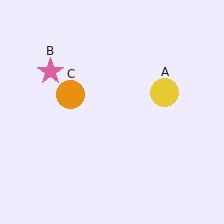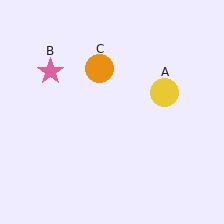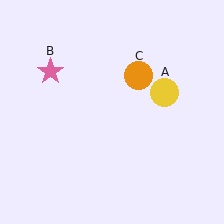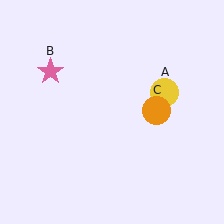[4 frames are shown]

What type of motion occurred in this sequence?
The orange circle (object C) rotated clockwise around the center of the scene.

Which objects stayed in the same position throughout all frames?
Yellow circle (object A) and pink star (object B) remained stationary.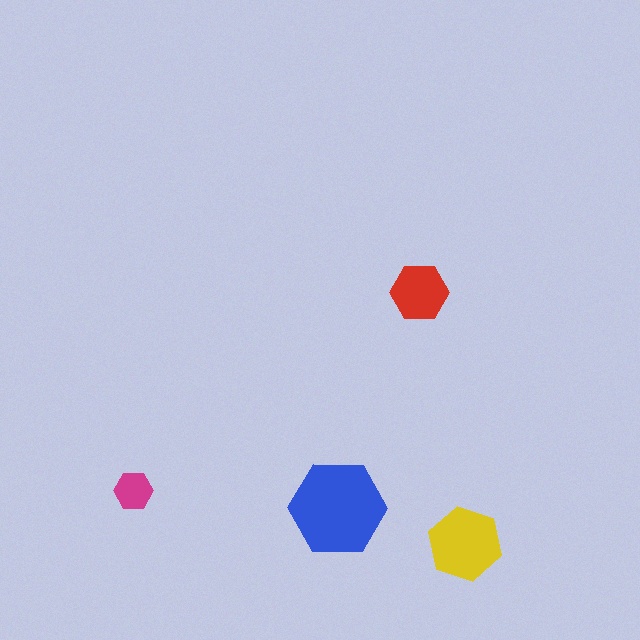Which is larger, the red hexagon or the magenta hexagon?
The red one.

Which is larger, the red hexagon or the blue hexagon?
The blue one.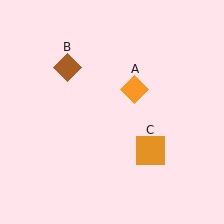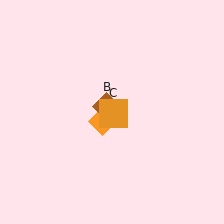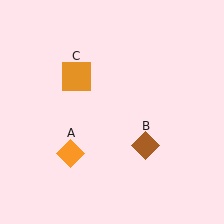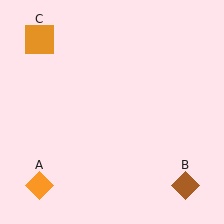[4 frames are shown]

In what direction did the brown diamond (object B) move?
The brown diamond (object B) moved down and to the right.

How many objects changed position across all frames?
3 objects changed position: orange diamond (object A), brown diamond (object B), orange square (object C).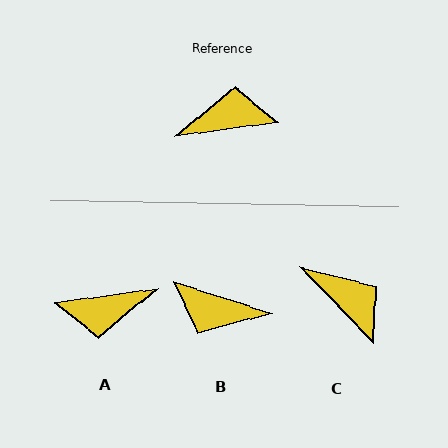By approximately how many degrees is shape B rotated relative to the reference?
Approximately 155 degrees counter-clockwise.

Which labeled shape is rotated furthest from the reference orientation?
A, about 180 degrees away.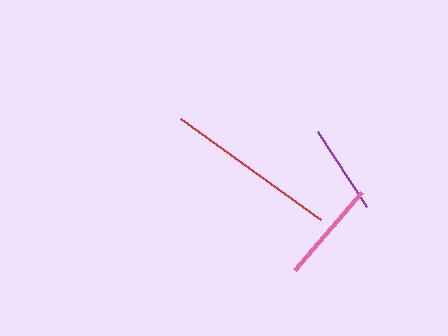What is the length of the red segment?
The red segment is approximately 173 pixels long.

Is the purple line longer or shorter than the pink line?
The pink line is longer than the purple line.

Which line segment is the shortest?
The purple line is the shortest at approximately 90 pixels.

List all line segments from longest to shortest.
From longest to shortest: red, pink, purple.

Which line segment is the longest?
The red line is the longest at approximately 173 pixels.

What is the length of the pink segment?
The pink segment is approximately 102 pixels long.